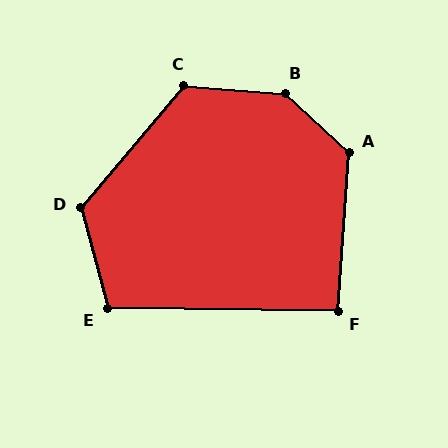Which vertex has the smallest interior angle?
F, at approximately 93 degrees.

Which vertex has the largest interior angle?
B, at approximately 142 degrees.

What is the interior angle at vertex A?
Approximately 129 degrees (obtuse).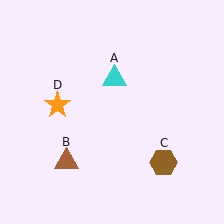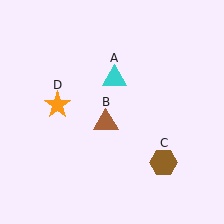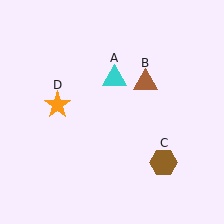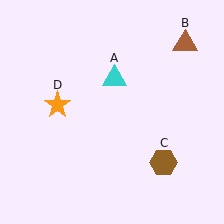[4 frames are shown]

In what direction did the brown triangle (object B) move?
The brown triangle (object B) moved up and to the right.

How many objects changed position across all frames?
1 object changed position: brown triangle (object B).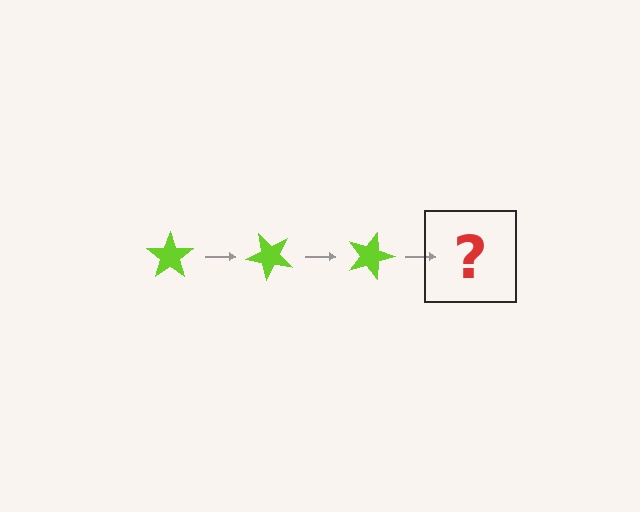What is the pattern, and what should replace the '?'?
The pattern is that the star rotates 45 degrees each step. The '?' should be a lime star rotated 135 degrees.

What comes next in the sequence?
The next element should be a lime star rotated 135 degrees.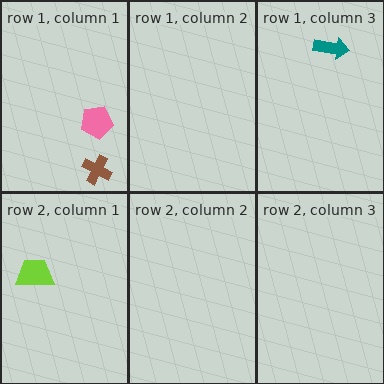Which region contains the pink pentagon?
The row 1, column 1 region.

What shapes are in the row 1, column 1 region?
The pink pentagon, the brown cross.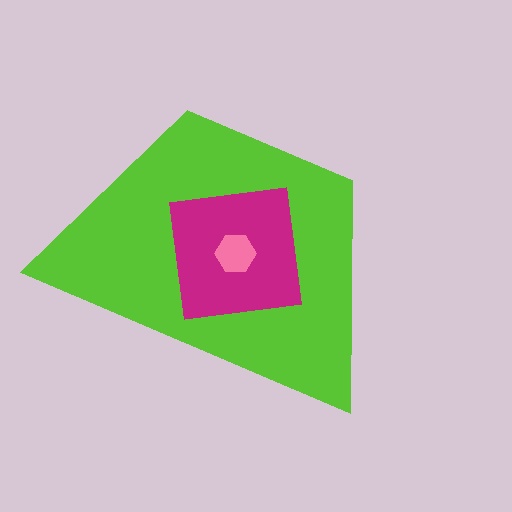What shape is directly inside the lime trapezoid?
The magenta square.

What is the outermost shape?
The lime trapezoid.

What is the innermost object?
The pink hexagon.